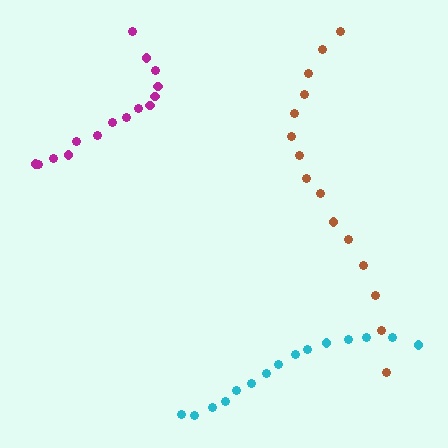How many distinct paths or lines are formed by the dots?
There are 3 distinct paths.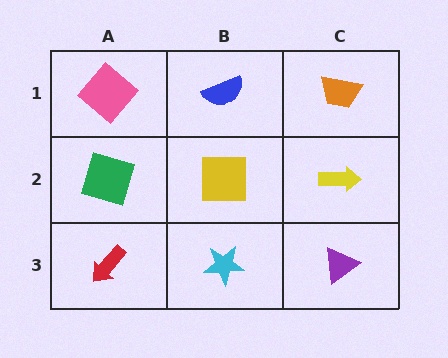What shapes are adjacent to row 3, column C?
A yellow arrow (row 2, column C), a cyan star (row 3, column B).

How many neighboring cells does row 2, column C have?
3.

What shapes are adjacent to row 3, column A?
A green square (row 2, column A), a cyan star (row 3, column B).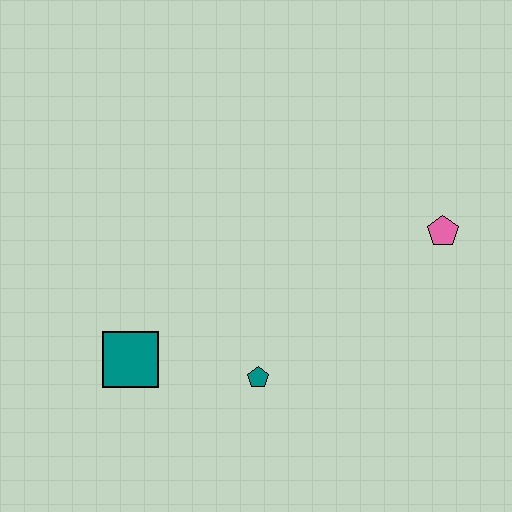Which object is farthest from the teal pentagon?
The pink pentagon is farthest from the teal pentagon.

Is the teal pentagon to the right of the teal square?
Yes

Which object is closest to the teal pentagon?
The teal square is closest to the teal pentagon.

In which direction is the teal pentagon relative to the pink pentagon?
The teal pentagon is to the left of the pink pentagon.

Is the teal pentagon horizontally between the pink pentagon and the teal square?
Yes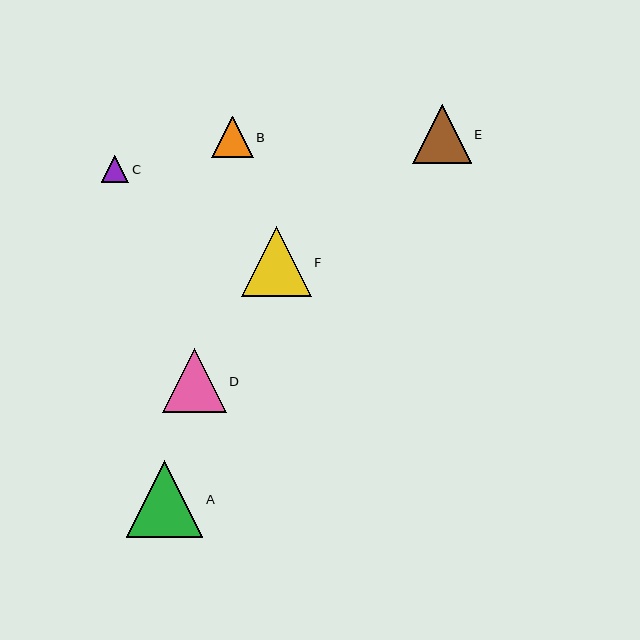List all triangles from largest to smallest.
From largest to smallest: A, F, D, E, B, C.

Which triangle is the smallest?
Triangle C is the smallest with a size of approximately 27 pixels.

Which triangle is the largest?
Triangle A is the largest with a size of approximately 77 pixels.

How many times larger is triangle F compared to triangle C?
Triangle F is approximately 2.6 times the size of triangle C.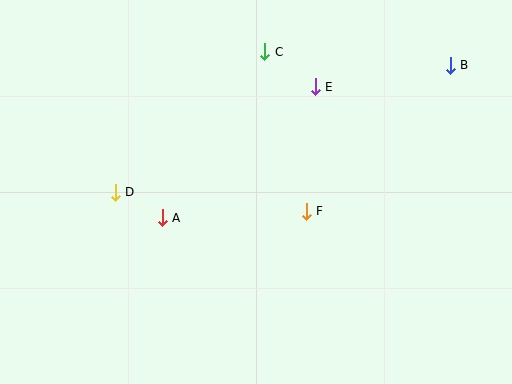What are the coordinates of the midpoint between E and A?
The midpoint between E and A is at (239, 152).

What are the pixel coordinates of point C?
Point C is at (265, 52).